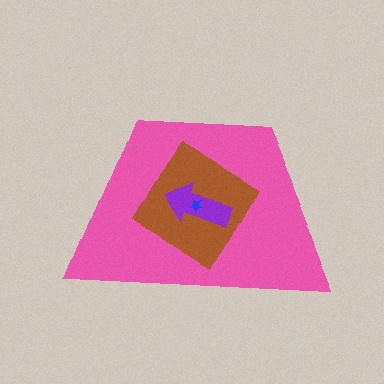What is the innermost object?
The blue star.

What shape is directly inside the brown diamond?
The purple arrow.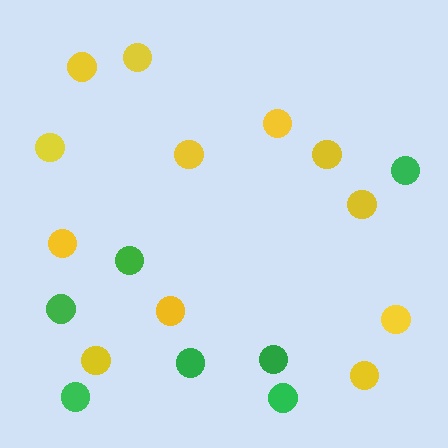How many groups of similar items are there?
There are 2 groups: one group of green circles (7) and one group of yellow circles (12).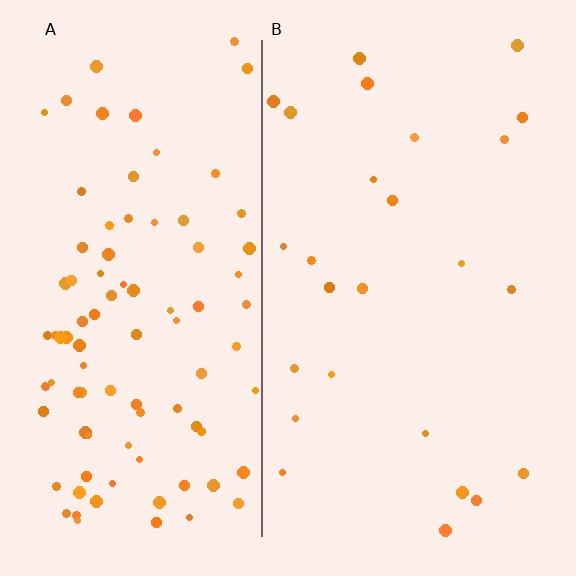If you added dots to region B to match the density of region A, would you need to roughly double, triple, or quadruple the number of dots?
Approximately quadruple.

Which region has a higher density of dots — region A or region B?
A (the left).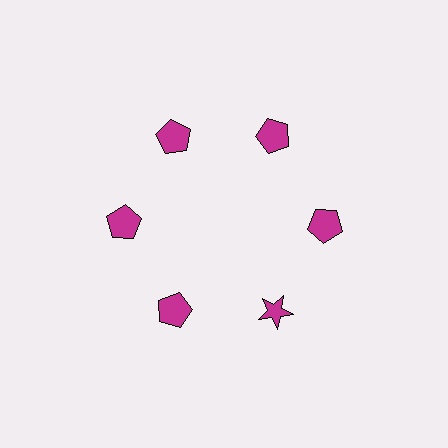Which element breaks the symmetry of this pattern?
The magenta star at roughly the 5 o'clock position breaks the symmetry. All other shapes are magenta pentagons.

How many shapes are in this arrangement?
There are 6 shapes arranged in a ring pattern.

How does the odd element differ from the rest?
It has a different shape: star instead of pentagon.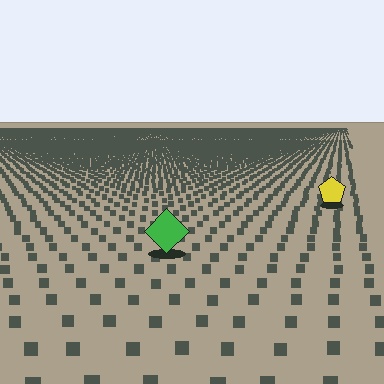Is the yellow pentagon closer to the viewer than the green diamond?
No. The green diamond is closer — you can tell from the texture gradient: the ground texture is coarser near it.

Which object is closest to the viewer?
The green diamond is closest. The texture marks near it are larger and more spread out.